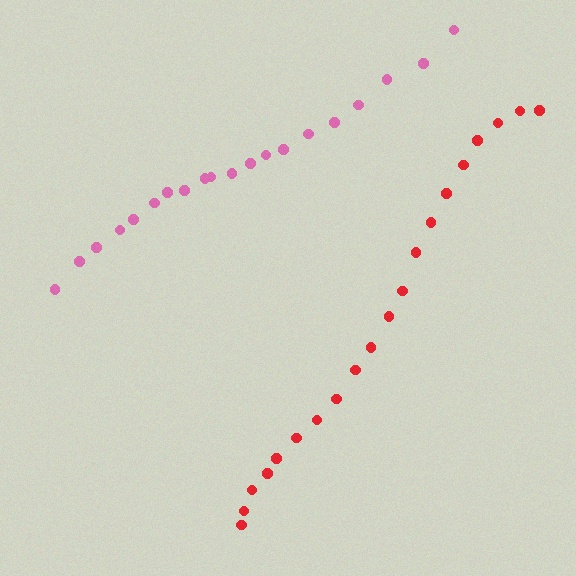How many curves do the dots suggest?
There are 2 distinct paths.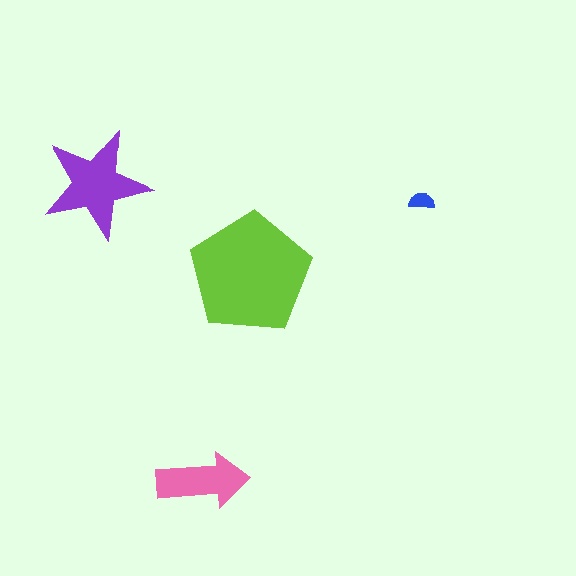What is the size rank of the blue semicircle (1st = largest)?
4th.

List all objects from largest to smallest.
The lime pentagon, the purple star, the pink arrow, the blue semicircle.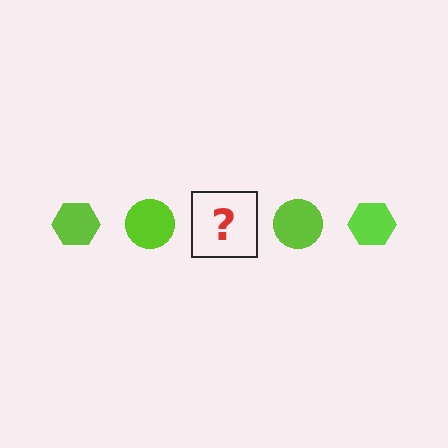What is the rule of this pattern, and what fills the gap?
The rule is that the pattern cycles through hexagon, circle shapes in lime. The gap should be filled with a lime hexagon.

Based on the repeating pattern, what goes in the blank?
The blank should be a lime hexagon.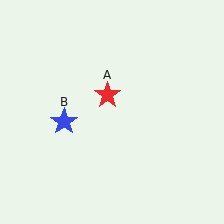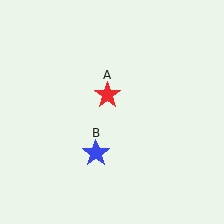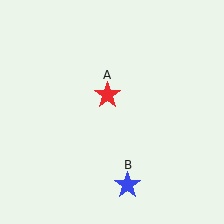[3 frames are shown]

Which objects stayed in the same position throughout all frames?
Red star (object A) remained stationary.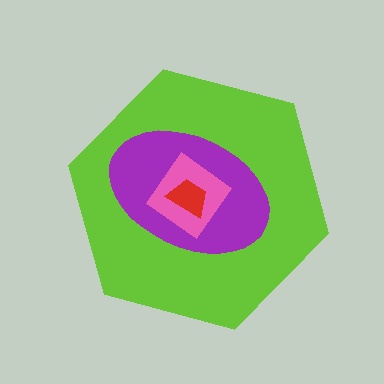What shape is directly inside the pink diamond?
The red trapezoid.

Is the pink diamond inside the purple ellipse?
Yes.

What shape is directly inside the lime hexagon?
The purple ellipse.